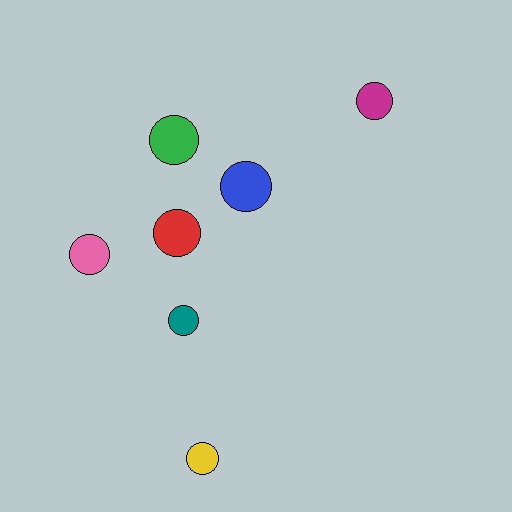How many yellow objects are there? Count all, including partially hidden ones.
There is 1 yellow object.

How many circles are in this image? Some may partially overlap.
There are 7 circles.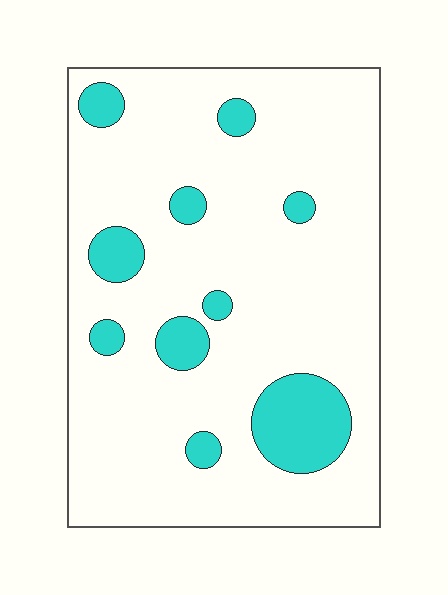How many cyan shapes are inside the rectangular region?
10.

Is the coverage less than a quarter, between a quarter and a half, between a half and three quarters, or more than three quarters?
Less than a quarter.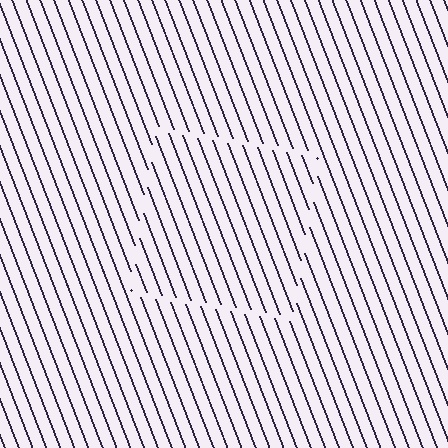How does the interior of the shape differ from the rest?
The interior of the shape contains the same grating, shifted by half a period — the contour is defined by the phase discontinuity where line-ends from the inner and outer gratings abut.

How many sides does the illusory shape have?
4 sides — the line-ends trace a square.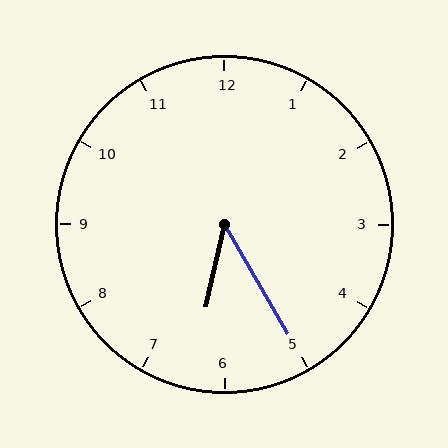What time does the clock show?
6:25.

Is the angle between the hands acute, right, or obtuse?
It is acute.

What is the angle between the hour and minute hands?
Approximately 42 degrees.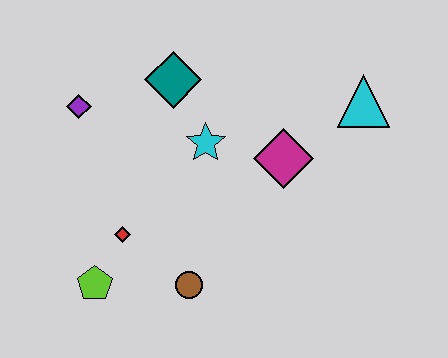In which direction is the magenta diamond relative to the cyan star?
The magenta diamond is to the right of the cyan star.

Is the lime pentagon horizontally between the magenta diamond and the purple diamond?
Yes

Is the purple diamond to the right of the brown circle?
No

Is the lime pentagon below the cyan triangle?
Yes